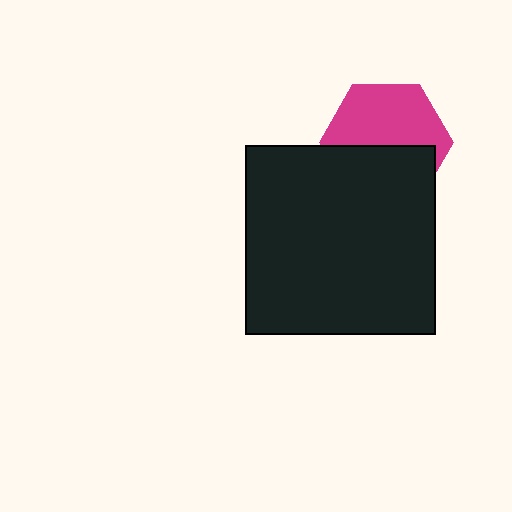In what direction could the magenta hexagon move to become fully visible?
The magenta hexagon could move up. That would shift it out from behind the black square entirely.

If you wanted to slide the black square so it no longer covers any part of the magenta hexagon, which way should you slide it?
Slide it down — that is the most direct way to separate the two shapes.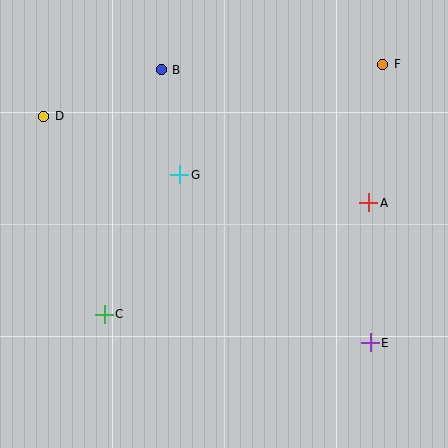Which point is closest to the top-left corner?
Point D is closest to the top-left corner.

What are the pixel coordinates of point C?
Point C is at (104, 314).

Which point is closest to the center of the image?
Point G at (180, 175) is closest to the center.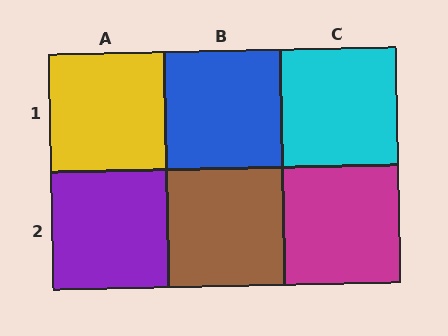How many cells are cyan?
1 cell is cyan.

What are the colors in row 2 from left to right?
Purple, brown, magenta.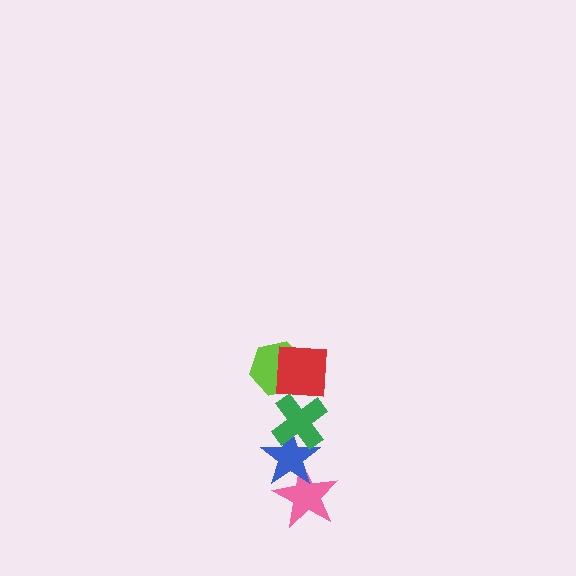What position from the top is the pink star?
The pink star is 5th from the top.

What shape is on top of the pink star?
The blue star is on top of the pink star.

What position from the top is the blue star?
The blue star is 4th from the top.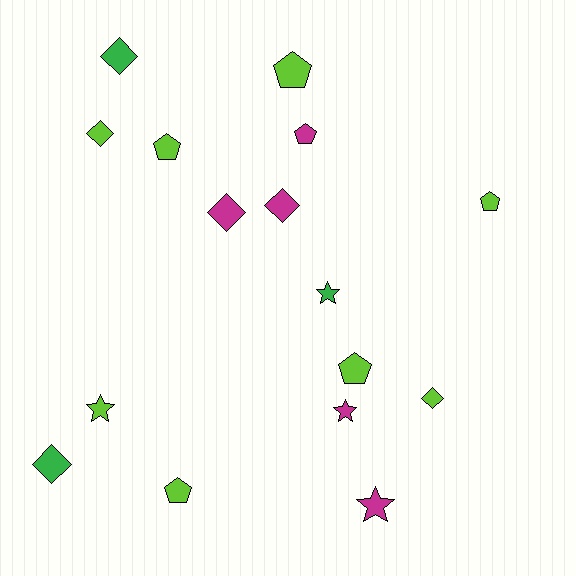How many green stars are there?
There is 1 green star.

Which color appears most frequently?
Lime, with 8 objects.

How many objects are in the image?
There are 16 objects.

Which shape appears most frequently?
Pentagon, with 6 objects.